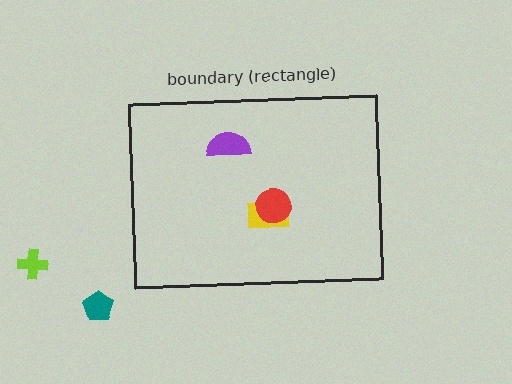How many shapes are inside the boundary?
3 inside, 2 outside.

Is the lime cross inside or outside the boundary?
Outside.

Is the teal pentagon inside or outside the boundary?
Outside.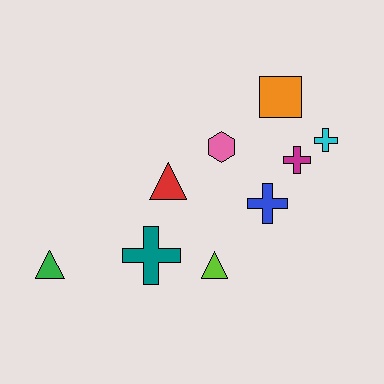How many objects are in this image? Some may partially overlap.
There are 9 objects.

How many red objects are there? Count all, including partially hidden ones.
There is 1 red object.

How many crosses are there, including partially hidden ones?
There are 4 crosses.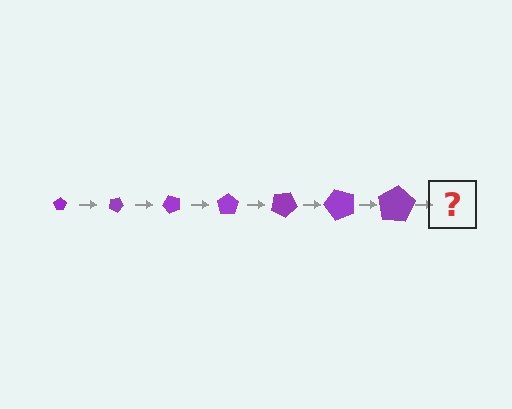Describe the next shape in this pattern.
It should be a pentagon, larger than the previous one and rotated 175 degrees from the start.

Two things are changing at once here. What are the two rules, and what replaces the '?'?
The two rules are that the pentagon grows larger each step and it rotates 25 degrees each step. The '?' should be a pentagon, larger than the previous one and rotated 175 degrees from the start.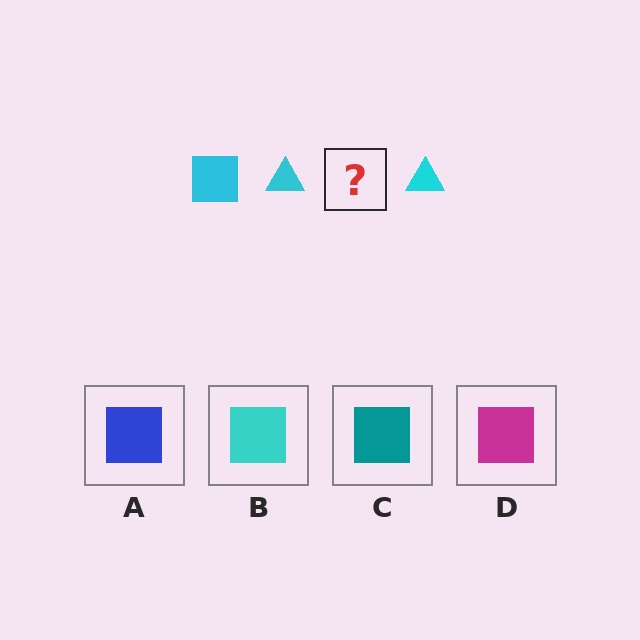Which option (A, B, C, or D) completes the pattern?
B.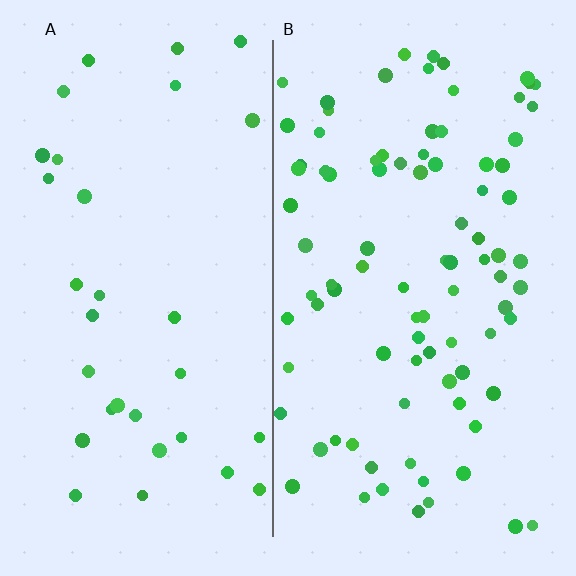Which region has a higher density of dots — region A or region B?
B (the right).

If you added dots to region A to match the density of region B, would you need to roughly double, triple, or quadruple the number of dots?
Approximately triple.